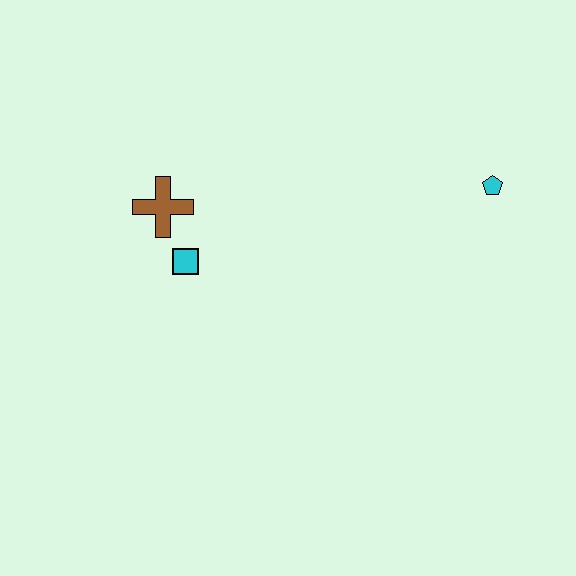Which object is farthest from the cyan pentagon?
The brown cross is farthest from the cyan pentagon.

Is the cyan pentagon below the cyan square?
No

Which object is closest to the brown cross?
The cyan square is closest to the brown cross.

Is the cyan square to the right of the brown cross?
Yes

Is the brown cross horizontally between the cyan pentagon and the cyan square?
No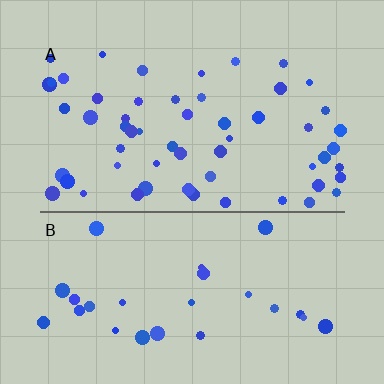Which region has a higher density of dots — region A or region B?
A (the top).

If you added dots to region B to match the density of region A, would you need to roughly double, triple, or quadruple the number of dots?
Approximately double.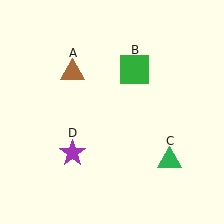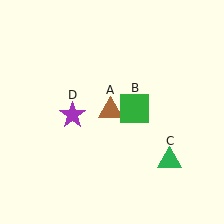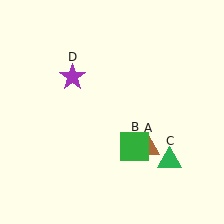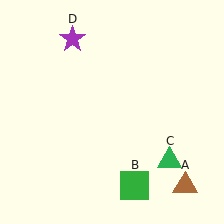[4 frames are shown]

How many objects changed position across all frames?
3 objects changed position: brown triangle (object A), green square (object B), purple star (object D).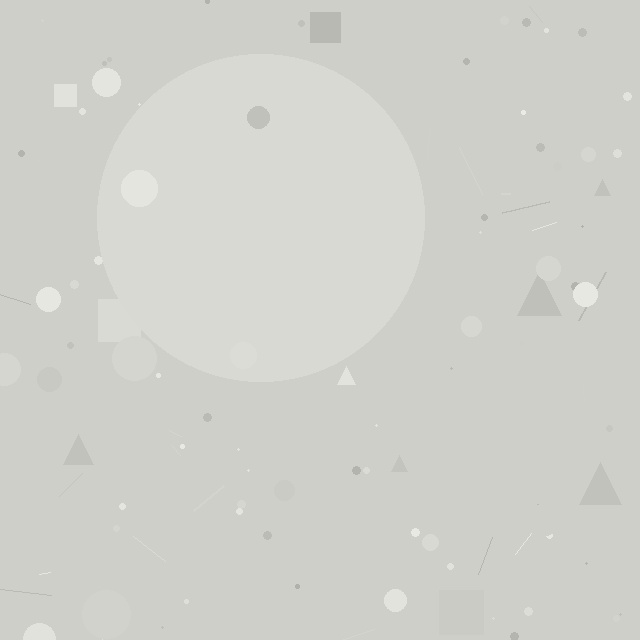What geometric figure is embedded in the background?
A circle is embedded in the background.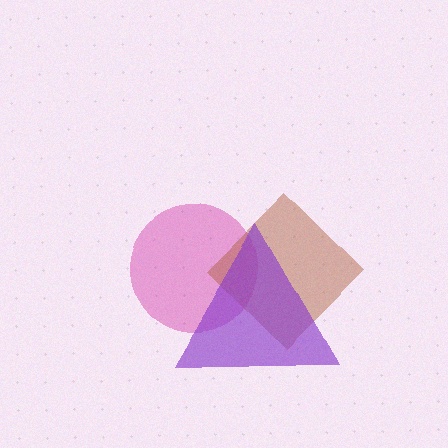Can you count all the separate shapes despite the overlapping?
Yes, there are 3 separate shapes.